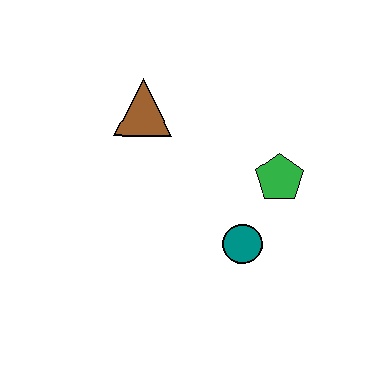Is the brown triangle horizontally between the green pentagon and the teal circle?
No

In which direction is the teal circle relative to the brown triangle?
The teal circle is below the brown triangle.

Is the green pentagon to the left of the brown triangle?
No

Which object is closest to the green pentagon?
The teal circle is closest to the green pentagon.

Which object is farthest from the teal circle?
The brown triangle is farthest from the teal circle.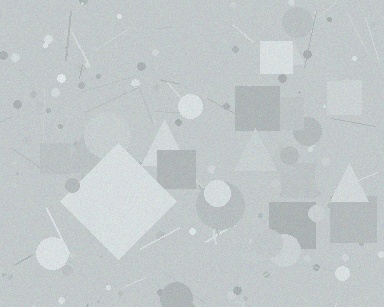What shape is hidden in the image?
A diamond is hidden in the image.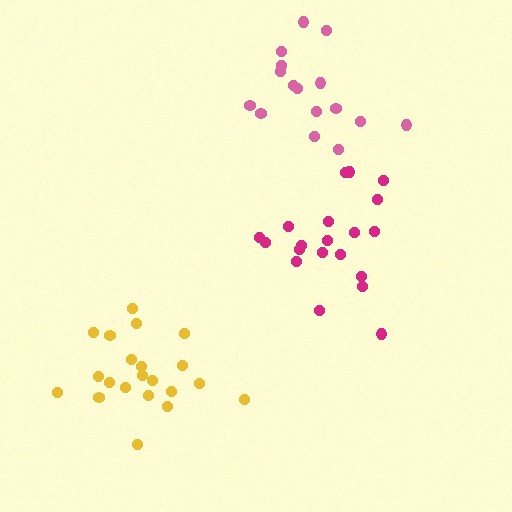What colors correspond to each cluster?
The clusters are colored: pink, magenta, yellow.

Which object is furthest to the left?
The yellow cluster is leftmost.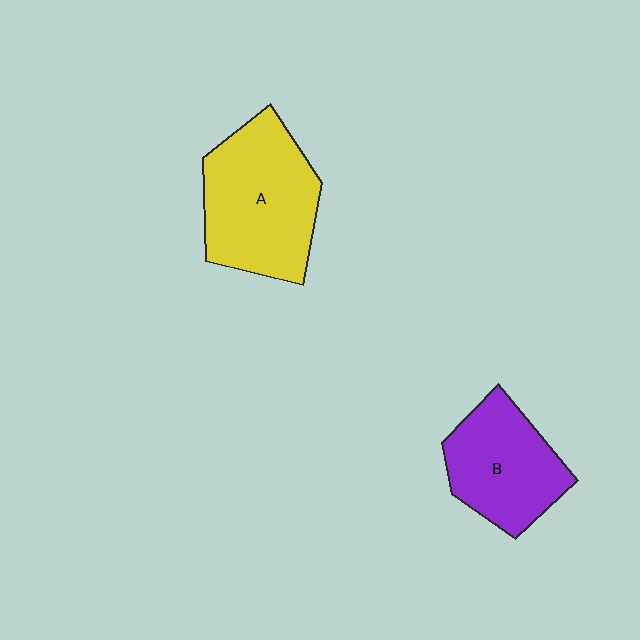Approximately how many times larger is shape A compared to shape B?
Approximately 1.3 times.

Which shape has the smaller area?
Shape B (purple).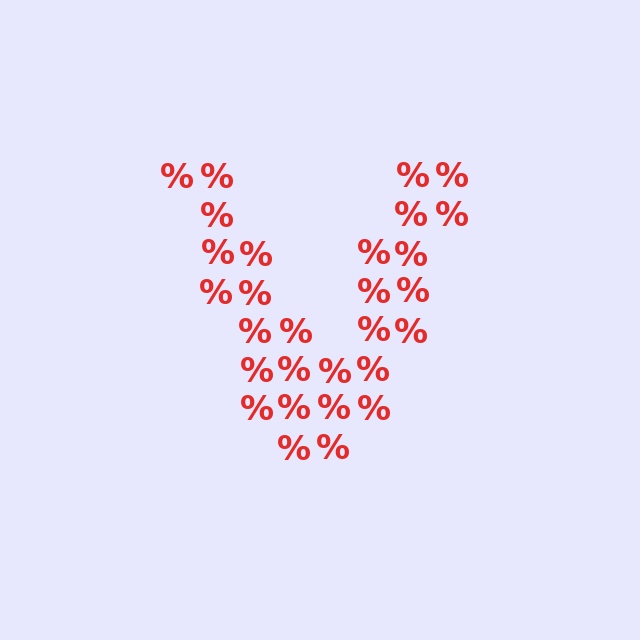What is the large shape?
The large shape is the letter V.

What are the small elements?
The small elements are percent signs.